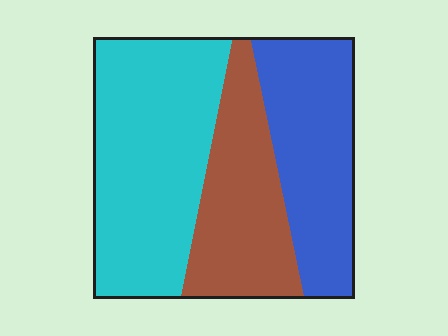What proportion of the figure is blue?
Blue covers 30% of the figure.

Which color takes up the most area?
Cyan, at roughly 45%.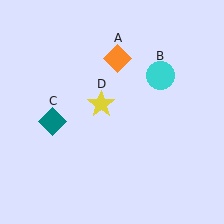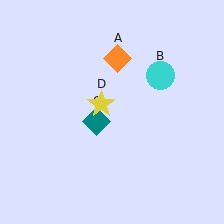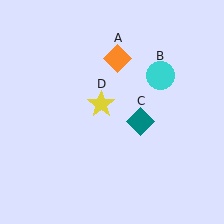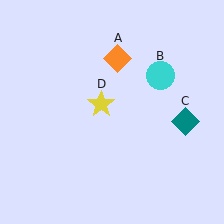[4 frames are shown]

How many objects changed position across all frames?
1 object changed position: teal diamond (object C).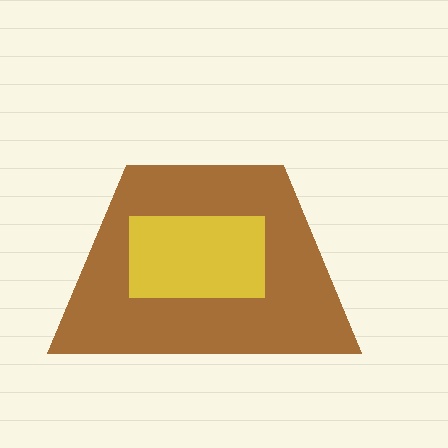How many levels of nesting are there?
2.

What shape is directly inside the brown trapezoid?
The yellow rectangle.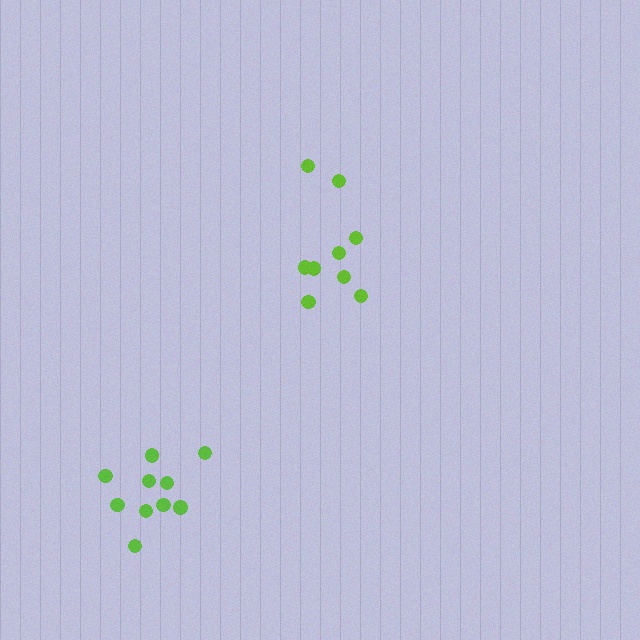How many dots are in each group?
Group 1: 9 dots, Group 2: 10 dots (19 total).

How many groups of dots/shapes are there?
There are 2 groups.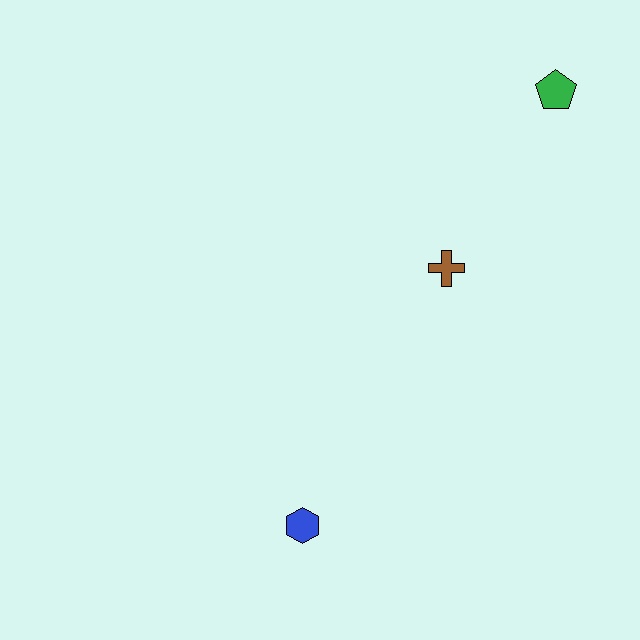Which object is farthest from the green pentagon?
The blue hexagon is farthest from the green pentagon.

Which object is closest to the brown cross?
The green pentagon is closest to the brown cross.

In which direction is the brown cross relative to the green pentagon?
The brown cross is below the green pentagon.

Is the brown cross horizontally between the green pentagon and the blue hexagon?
Yes